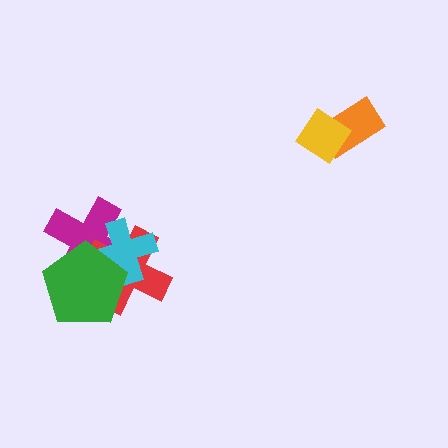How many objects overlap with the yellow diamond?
1 object overlaps with the yellow diamond.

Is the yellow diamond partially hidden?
No, no other shape covers it.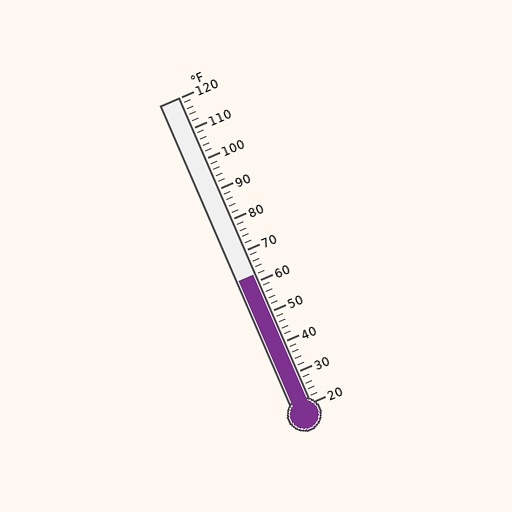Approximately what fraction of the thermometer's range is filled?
The thermometer is filled to approximately 40% of its range.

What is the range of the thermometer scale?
The thermometer scale ranges from 20°F to 120°F.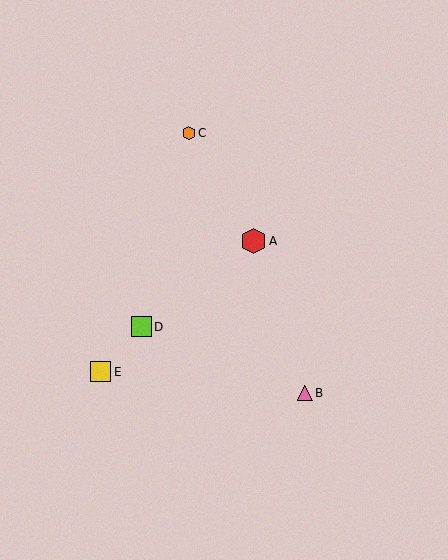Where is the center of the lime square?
The center of the lime square is at (141, 327).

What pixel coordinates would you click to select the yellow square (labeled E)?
Click at (101, 372) to select the yellow square E.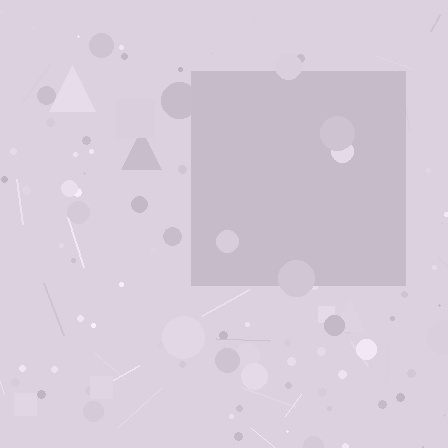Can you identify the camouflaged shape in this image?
The camouflaged shape is a square.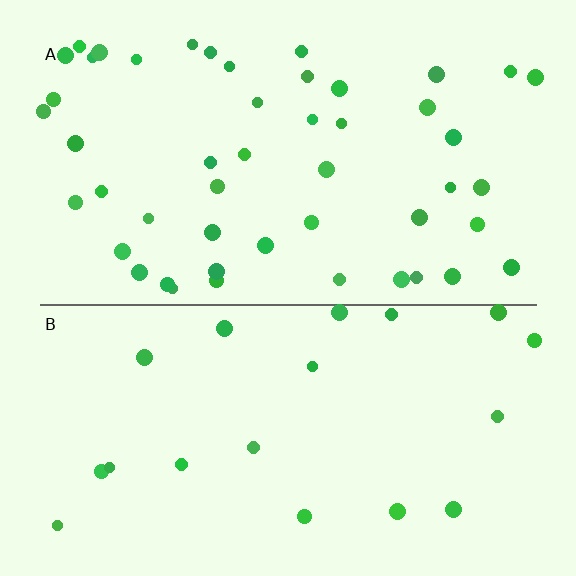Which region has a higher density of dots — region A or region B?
A (the top).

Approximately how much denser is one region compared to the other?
Approximately 2.6× — region A over region B.